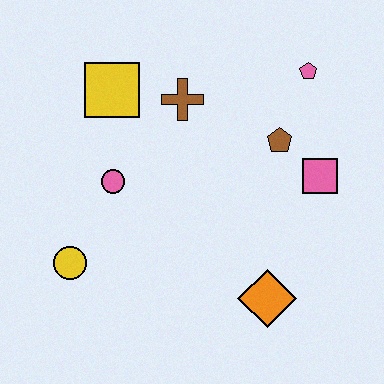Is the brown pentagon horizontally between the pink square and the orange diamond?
Yes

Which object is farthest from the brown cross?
The orange diamond is farthest from the brown cross.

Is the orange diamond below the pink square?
Yes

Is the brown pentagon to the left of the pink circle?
No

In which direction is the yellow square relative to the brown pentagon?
The yellow square is to the left of the brown pentagon.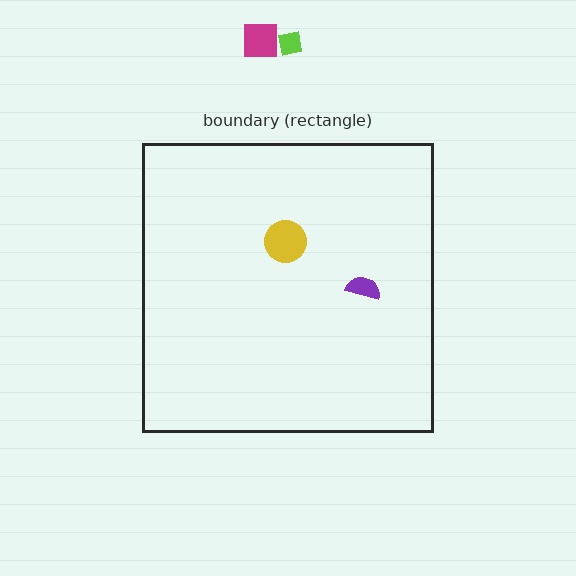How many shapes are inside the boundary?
2 inside, 2 outside.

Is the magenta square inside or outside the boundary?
Outside.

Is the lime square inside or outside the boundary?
Outside.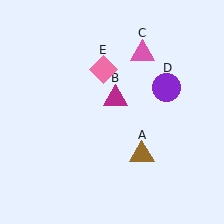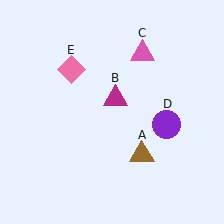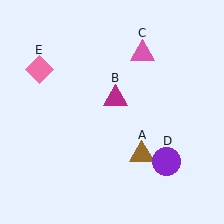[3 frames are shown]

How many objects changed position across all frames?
2 objects changed position: purple circle (object D), pink diamond (object E).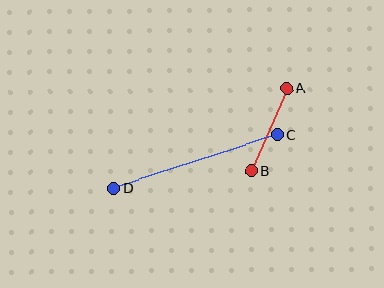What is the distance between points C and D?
The distance is approximately 172 pixels.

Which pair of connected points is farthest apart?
Points C and D are farthest apart.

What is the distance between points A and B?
The distance is approximately 90 pixels.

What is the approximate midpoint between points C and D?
The midpoint is at approximately (196, 162) pixels.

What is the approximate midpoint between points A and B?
The midpoint is at approximately (269, 130) pixels.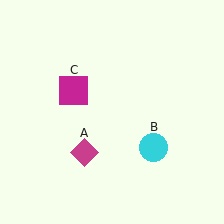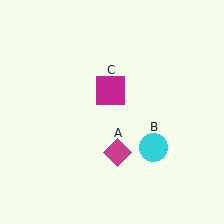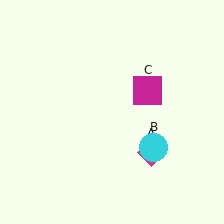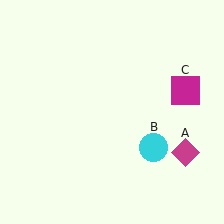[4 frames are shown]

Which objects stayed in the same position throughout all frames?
Cyan circle (object B) remained stationary.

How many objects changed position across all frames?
2 objects changed position: magenta diamond (object A), magenta square (object C).